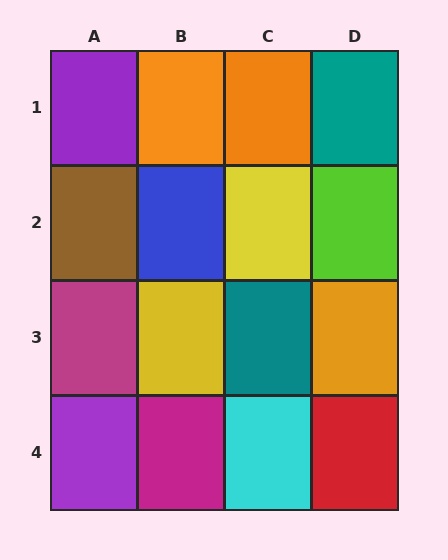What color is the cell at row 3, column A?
Magenta.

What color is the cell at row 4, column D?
Red.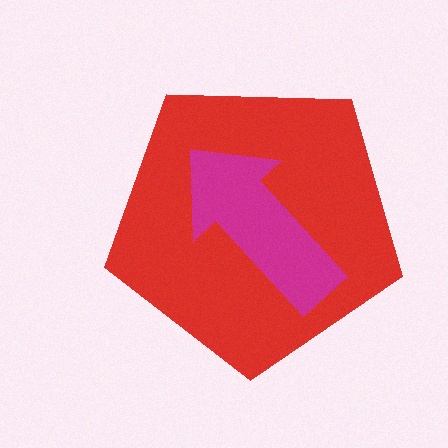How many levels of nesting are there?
2.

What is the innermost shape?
The magenta arrow.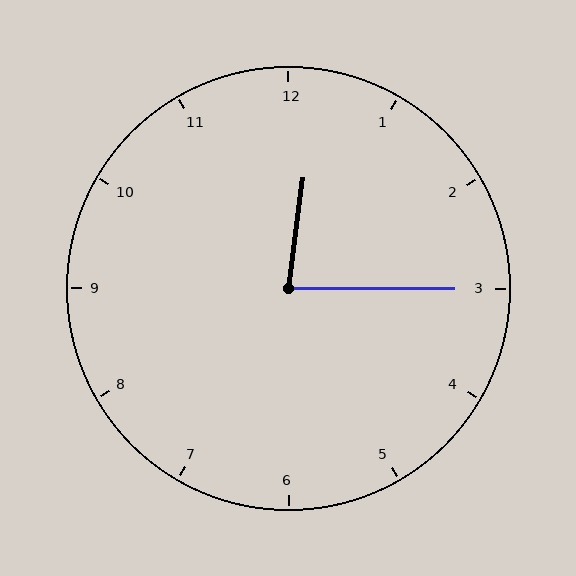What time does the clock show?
12:15.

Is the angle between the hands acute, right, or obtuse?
It is acute.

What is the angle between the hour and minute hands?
Approximately 82 degrees.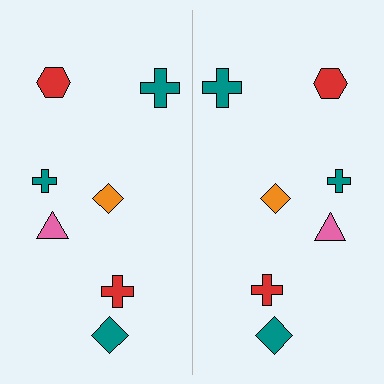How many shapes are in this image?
There are 14 shapes in this image.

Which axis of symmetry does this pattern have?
The pattern has a vertical axis of symmetry running through the center of the image.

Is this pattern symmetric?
Yes, this pattern has bilateral (reflection) symmetry.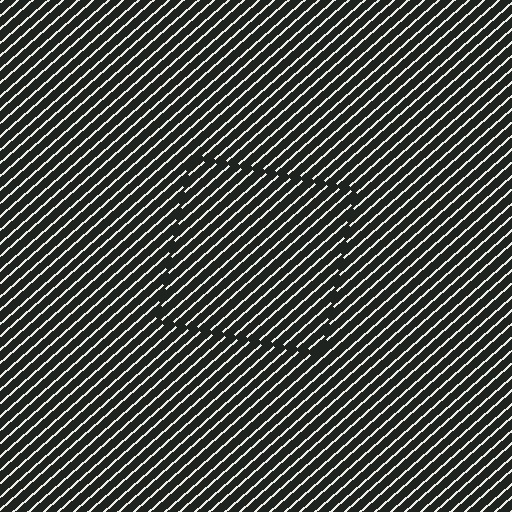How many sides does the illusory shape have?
4 sides — the line-ends trace a square.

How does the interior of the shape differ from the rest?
The interior of the shape contains the same grating, shifted by half a period — the contour is defined by the phase discontinuity where line-ends from the inner and outer gratings abut.